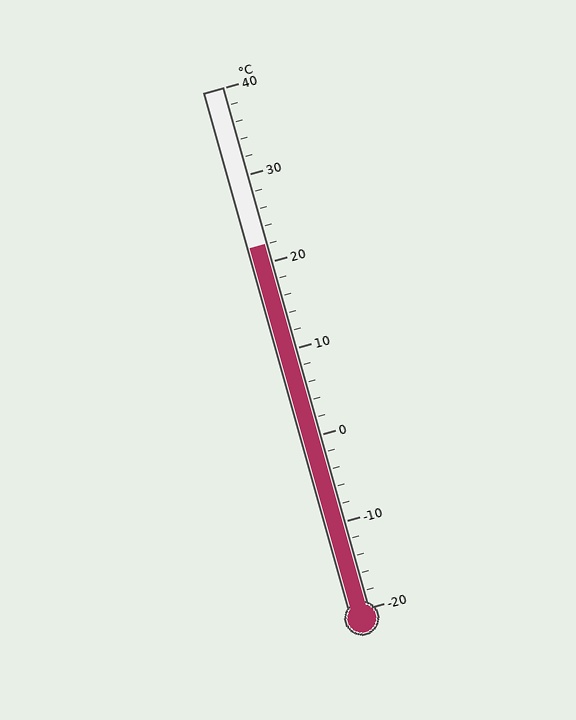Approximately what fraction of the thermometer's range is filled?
The thermometer is filled to approximately 70% of its range.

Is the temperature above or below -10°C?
The temperature is above -10°C.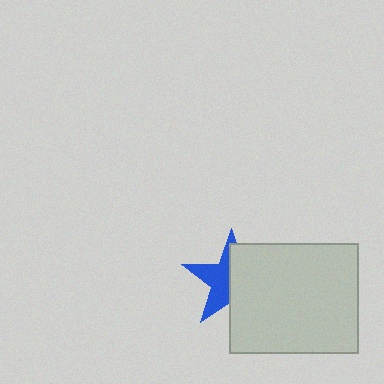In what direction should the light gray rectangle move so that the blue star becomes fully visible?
The light gray rectangle should move right. That is the shortest direction to clear the overlap and leave the blue star fully visible.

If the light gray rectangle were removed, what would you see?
You would see the complete blue star.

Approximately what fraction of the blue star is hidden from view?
Roughly 52% of the blue star is hidden behind the light gray rectangle.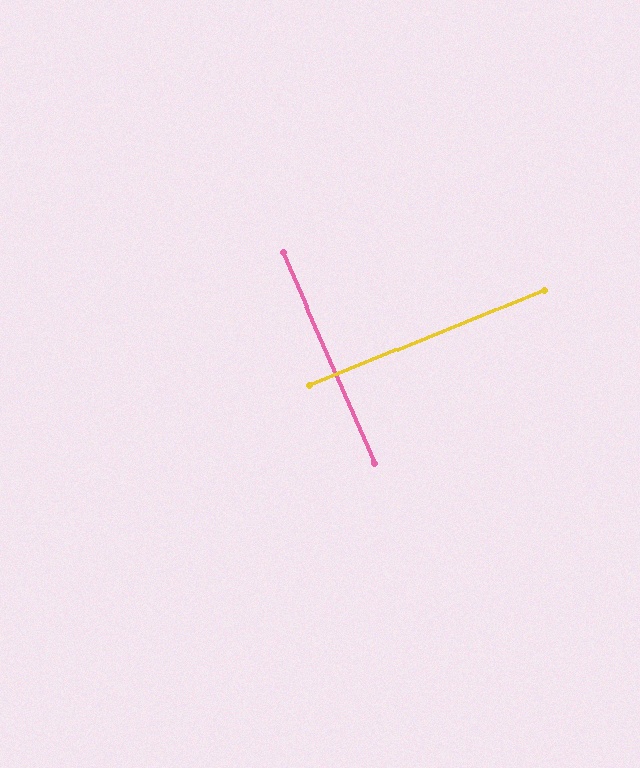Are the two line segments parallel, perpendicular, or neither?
Perpendicular — they meet at approximately 88°.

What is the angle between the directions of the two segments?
Approximately 88 degrees.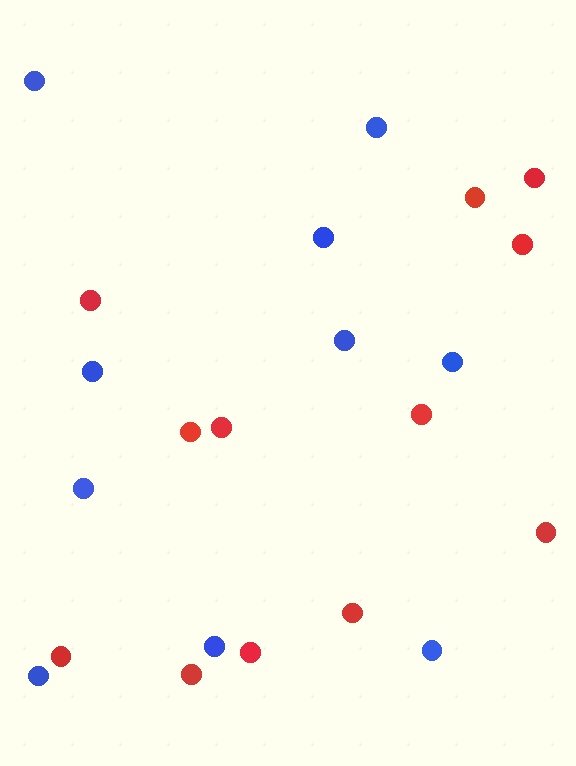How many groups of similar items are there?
There are 2 groups: one group of red circles (12) and one group of blue circles (10).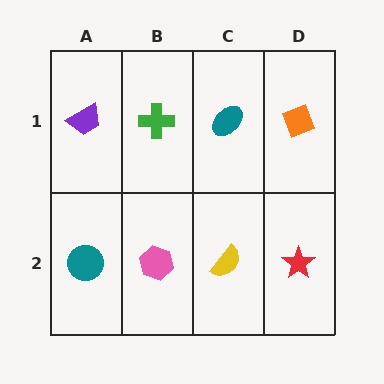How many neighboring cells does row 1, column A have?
2.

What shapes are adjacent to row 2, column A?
A purple trapezoid (row 1, column A), a pink hexagon (row 2, column B).